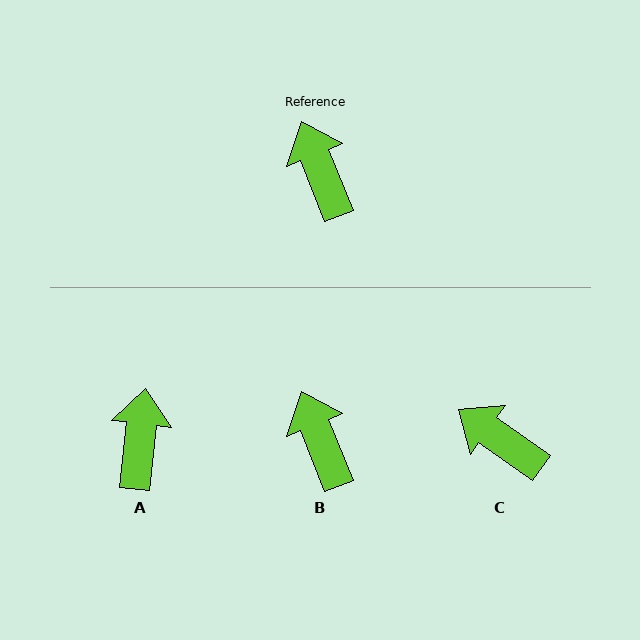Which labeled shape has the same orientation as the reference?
B.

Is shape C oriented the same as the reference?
No, it is off by about 33 degrees.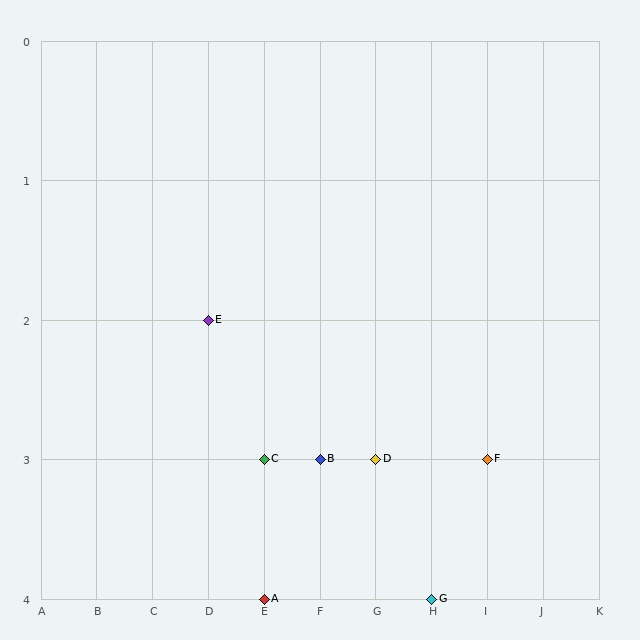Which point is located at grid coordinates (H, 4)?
Point G is at (H, 4).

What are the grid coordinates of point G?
Point G is at grid coordinates (H, 4).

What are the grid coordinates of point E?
Point E is at grid coordinates (D, 2).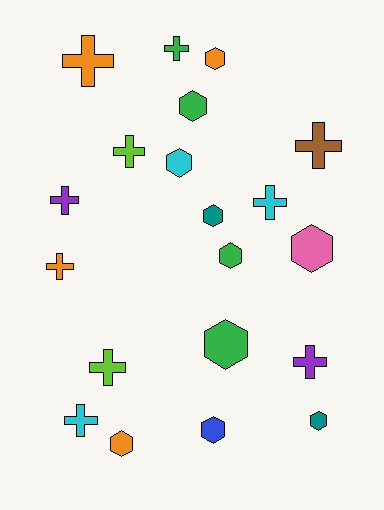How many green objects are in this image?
There are 4 green objects.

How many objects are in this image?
There are 20 objects.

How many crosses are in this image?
There are 10 crosses.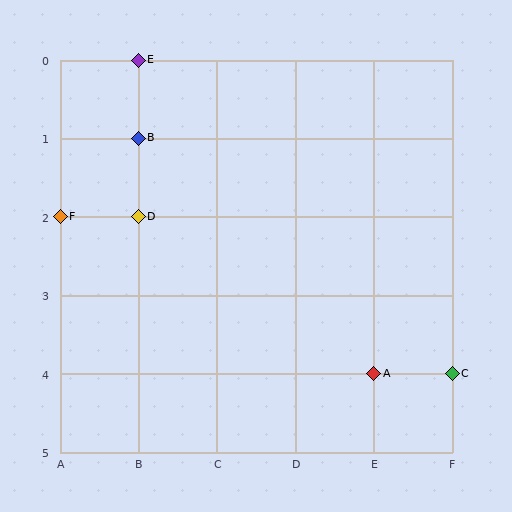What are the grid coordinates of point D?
Point D is at grid coordinates (B, 2).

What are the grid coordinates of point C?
Point C is at grid coordinates (F, 4).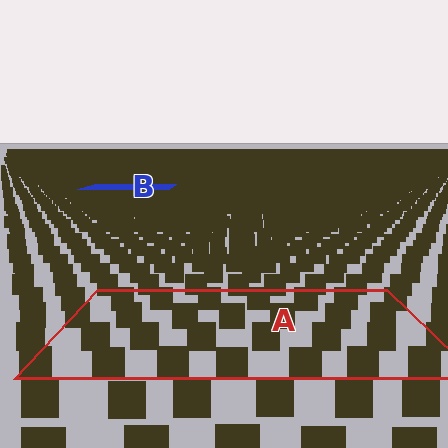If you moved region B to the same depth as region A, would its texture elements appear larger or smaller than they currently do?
They would appear larger. At a closer depth, the same texture elements are projected at a bigger on-screen size.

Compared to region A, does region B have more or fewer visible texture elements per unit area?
Region B has more texture elements per unit area — they are packed more densely because it is farther away.